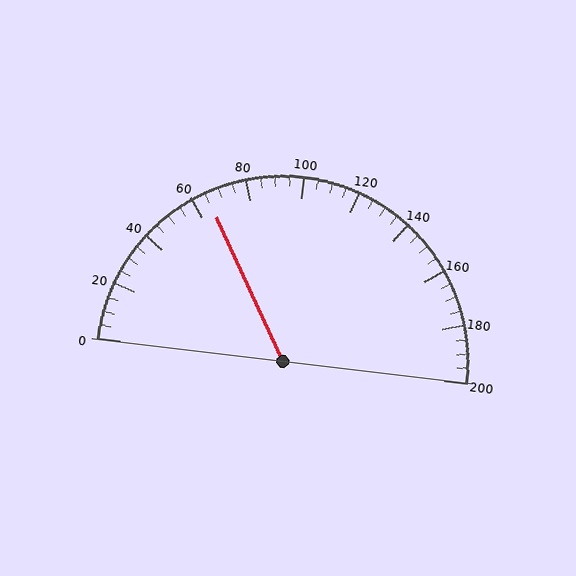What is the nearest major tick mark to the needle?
The nearest major tick mark is 60.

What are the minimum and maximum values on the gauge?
The gauge ranges from 0 to 200.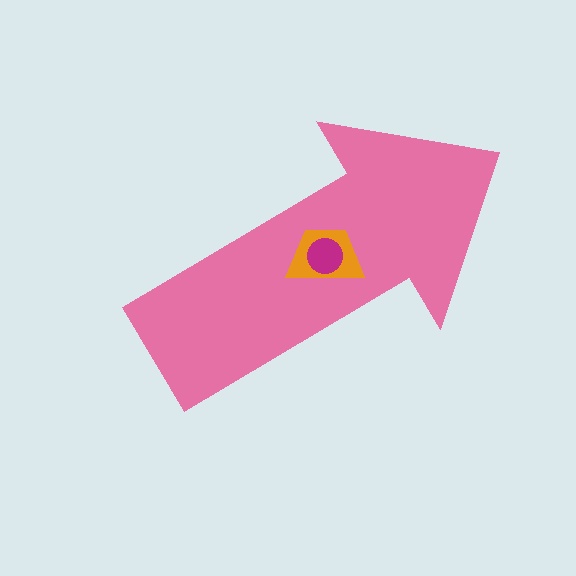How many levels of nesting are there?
3.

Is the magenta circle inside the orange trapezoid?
Yes.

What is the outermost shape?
The pink arrow.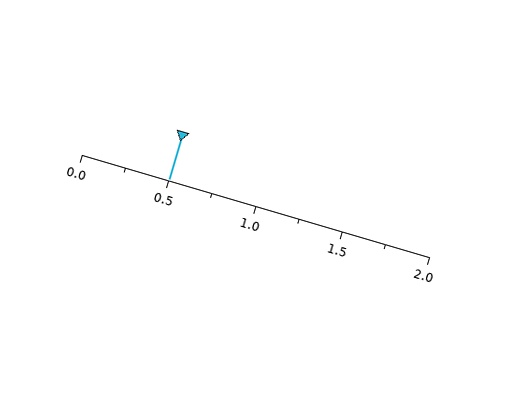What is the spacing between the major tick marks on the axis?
The major ticks are spaced 0.5 apart.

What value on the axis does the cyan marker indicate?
The marker indicates approximately 0.5.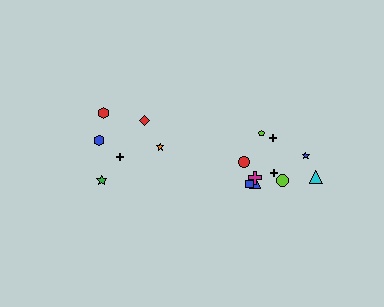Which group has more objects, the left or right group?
The right group.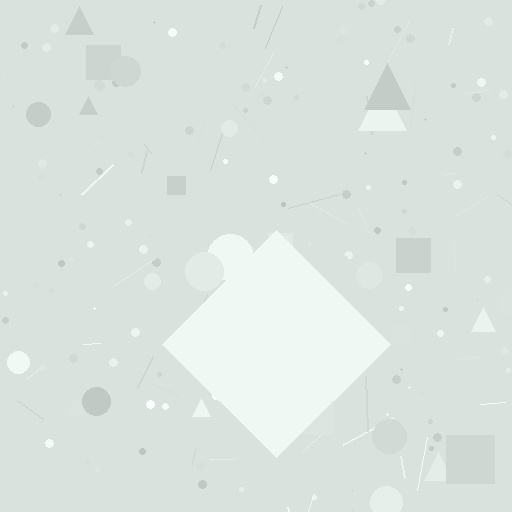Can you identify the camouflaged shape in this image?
The camouflaged shape is a diamond.